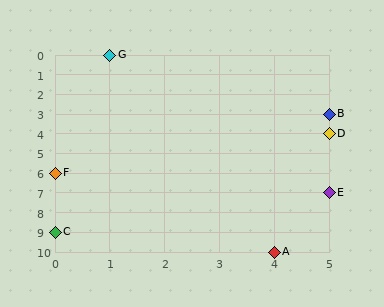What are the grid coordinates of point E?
Point E is at grid coordinates (5, 7).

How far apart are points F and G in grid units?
Points F and G are 1 column and 6 rows apart (about 6.1 grid units diagonally).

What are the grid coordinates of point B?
Point B is at grid coordinates (5, 3).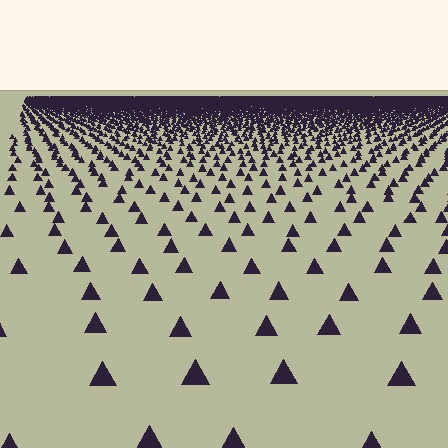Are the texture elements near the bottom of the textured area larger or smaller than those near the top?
Larger. Near the bottom, elements are closer to the viewer and appear at a bigger on-screen size.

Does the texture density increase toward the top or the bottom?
Density increases toward the top.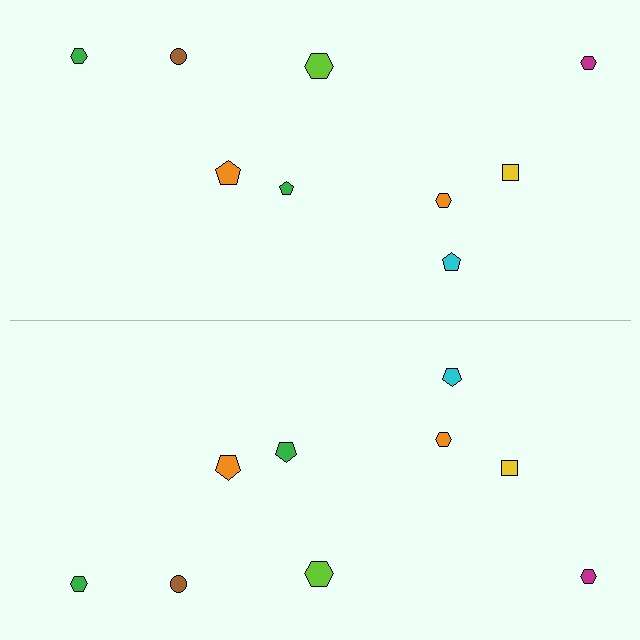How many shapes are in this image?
There are 18 shapes in this image.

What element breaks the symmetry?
The green pentagon on the bottom side has a different size than its mirror counterpart.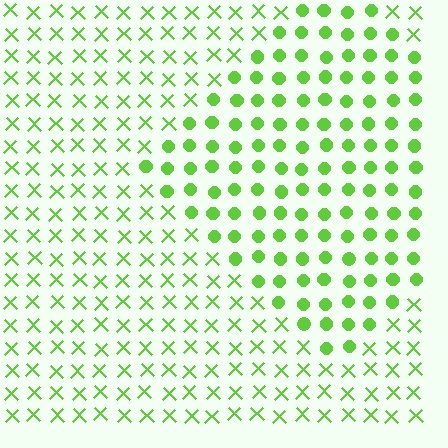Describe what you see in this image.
The image is filled with small lime elements arranged in a uniform grid. A diamond-shaped region contains circles, while the surrounding area contains X marks. The boundary is defined purely by the change in element shape.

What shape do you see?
I see a diamond.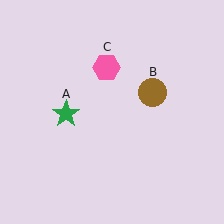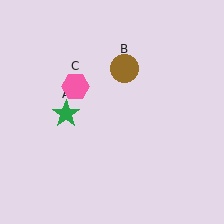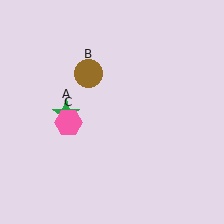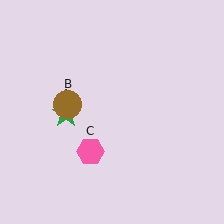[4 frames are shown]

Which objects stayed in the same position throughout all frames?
Green star (object A) remained stationary.